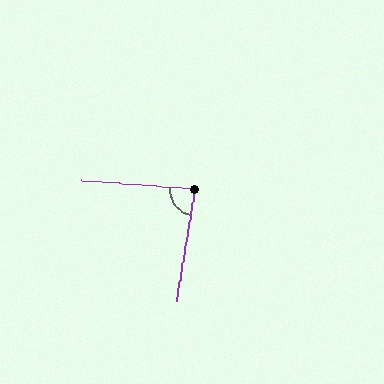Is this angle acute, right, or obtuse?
It is approximately a right angle.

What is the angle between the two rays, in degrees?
Approximately 85 degrees.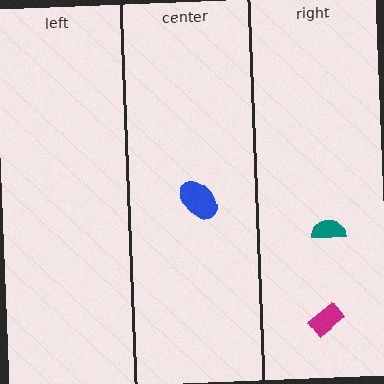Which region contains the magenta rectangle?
The right region.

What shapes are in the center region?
The blue ellipse.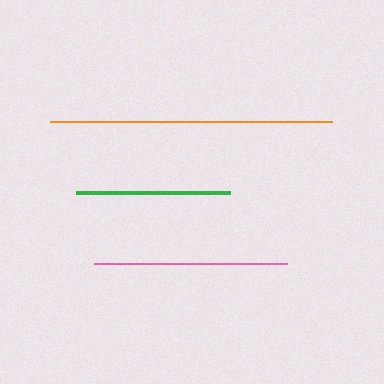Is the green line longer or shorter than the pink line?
The pink line is longer than the green line.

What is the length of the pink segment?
The pink segment is approximately 193 pixels long.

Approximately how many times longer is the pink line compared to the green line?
The pink line is approximately 1.3 times the length of the green line.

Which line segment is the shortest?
The green line is the shortest at approximately 154 pixels.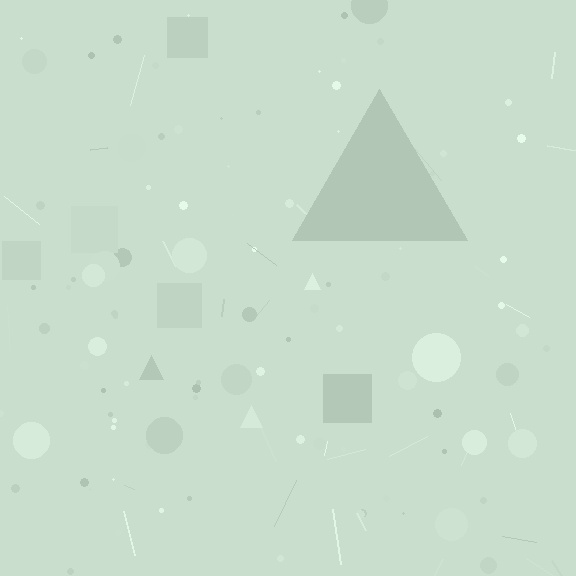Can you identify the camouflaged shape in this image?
The camouflaged shape is a triangle.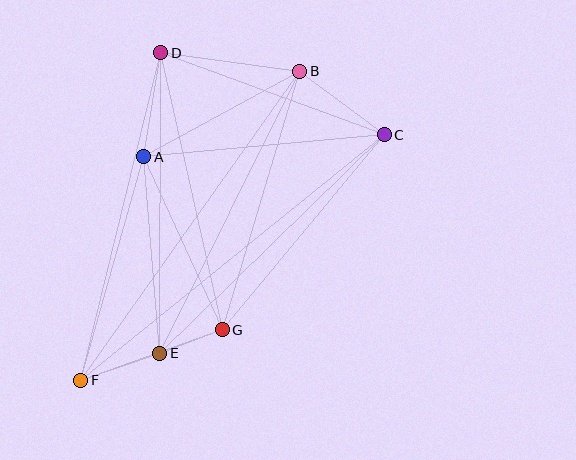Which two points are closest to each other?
Points E and G are closest to each other.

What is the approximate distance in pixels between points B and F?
The distance between B and F is approximately 379 pixels.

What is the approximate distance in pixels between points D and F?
The distance between D and F is approximately 337 pixels.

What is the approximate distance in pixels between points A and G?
The distance between A and G is approximately 190 pixels.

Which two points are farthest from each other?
Points C and F are farthest from each other.